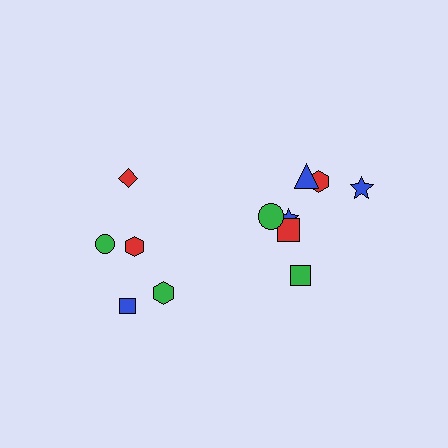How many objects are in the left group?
There are 5 objects.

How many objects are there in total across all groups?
There are 12 objects.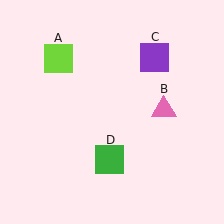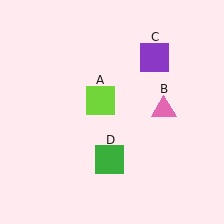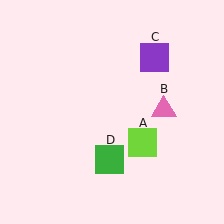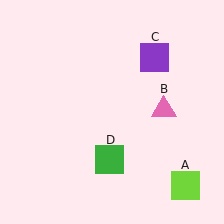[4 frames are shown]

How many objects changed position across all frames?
1 object changed position: lime square (object A).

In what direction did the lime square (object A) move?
The lime square (object A) moved down and to the right.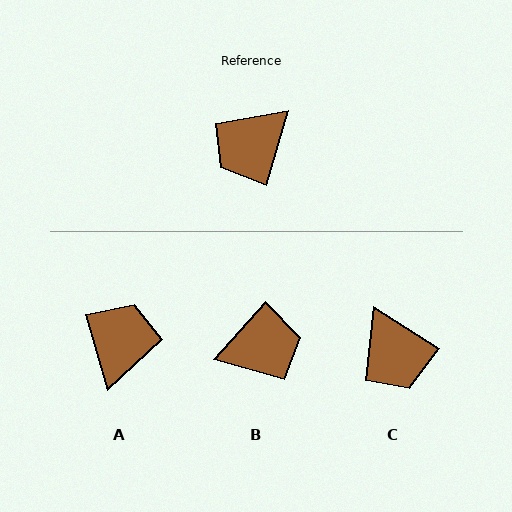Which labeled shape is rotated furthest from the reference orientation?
B, about 154 degrees away.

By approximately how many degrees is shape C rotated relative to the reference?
Approximately 74 degrees counter-clockwise.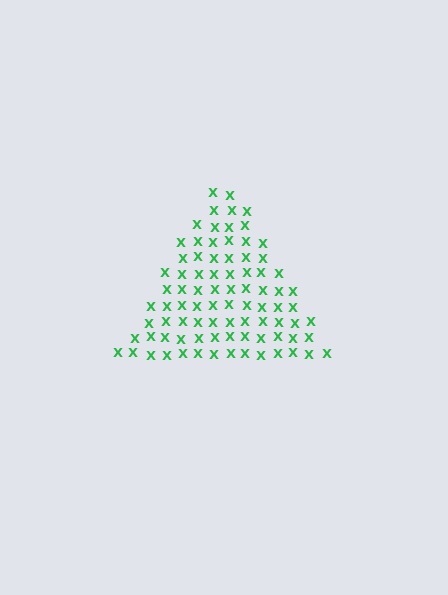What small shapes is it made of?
It is made of small letter X's.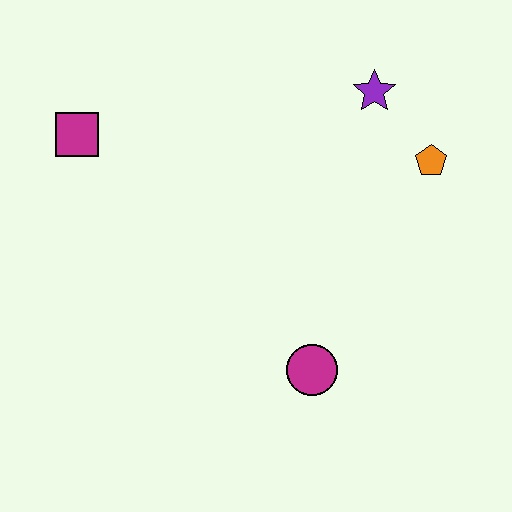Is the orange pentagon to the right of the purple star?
Yes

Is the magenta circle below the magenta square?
Yes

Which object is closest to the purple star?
The orange pentagon is closest to the purple star.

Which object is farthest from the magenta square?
The orange pentagon is farthest from the magenta square.